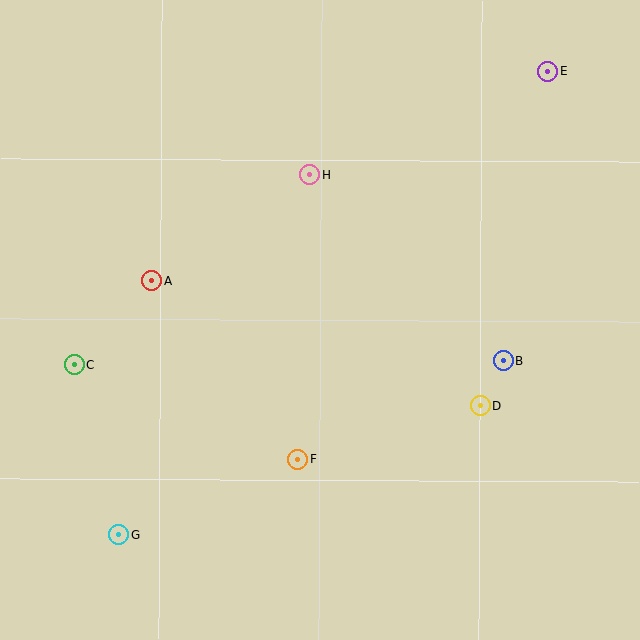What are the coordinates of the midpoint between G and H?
The midpoint between G and H is at (214, 355).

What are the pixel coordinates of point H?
Point H is at (309, 175).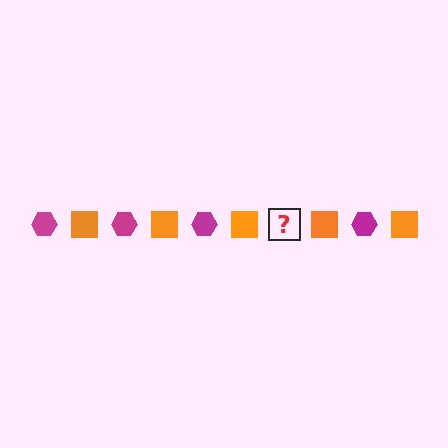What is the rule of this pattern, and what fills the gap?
The rule is that the pattern alternates between magenta hexagon and orange square. The gap should be filled with a magenta hexagon.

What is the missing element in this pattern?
The missing element is a magenta hexagon.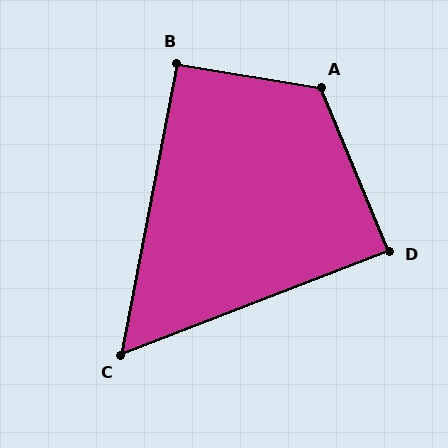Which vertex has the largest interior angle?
A, at approximately 122 degrees.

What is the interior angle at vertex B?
Approximately 91 degrees (approximately right).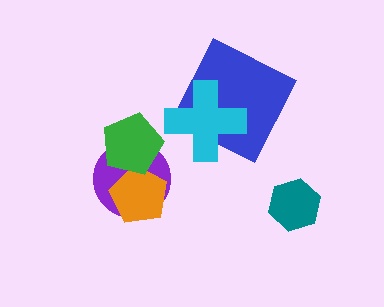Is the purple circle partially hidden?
Yes, it is partially covered by another shape.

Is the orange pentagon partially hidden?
Yes, it is partially covered by another shape.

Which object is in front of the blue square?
The cyan cross is in front of the blue square.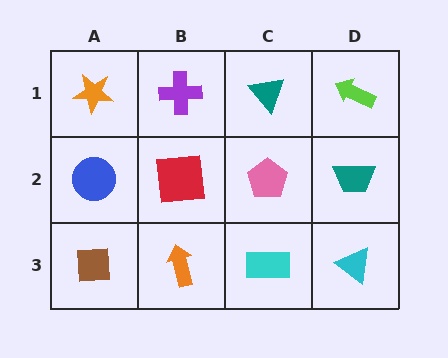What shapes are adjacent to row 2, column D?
A lime arrow (row 1, column D), a cyan triangle (row 3, column D), a pink pentagon (row 2, column C).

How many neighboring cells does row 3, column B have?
3.